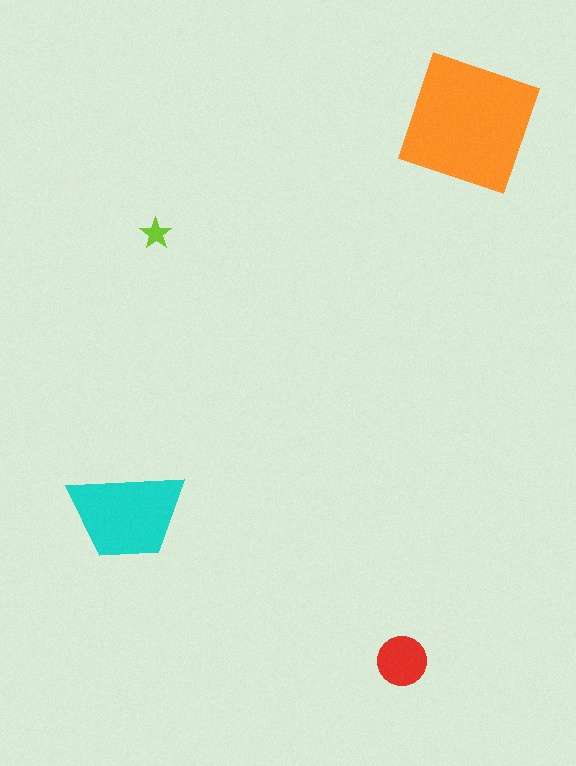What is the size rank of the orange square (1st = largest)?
1st.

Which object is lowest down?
The red circle is bottommost.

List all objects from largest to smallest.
The orange square, the cyan trapezoid, the red circle, the lime star.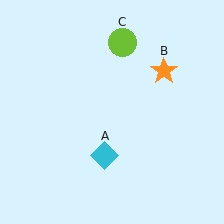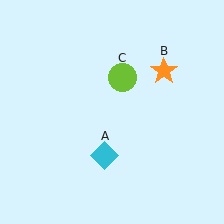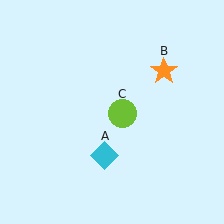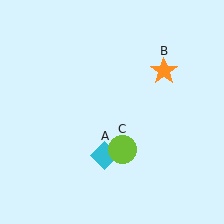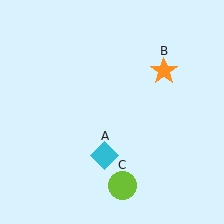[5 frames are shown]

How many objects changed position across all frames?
1 object changed position: lime circle (object C).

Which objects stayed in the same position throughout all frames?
Cyan diamond (object A) and orange star (object B) remained stationary.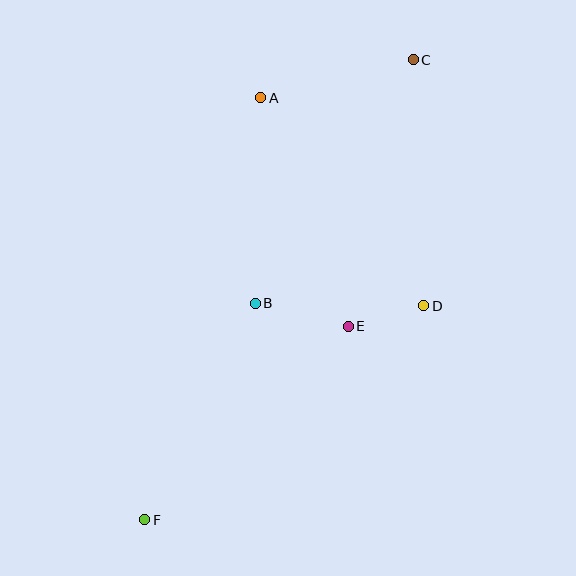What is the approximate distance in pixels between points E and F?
The distance between E and F is approximately 281 pixels.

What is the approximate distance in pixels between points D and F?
The distance between D and F is approximately 352 pixels.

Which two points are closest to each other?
Points D and E are closest to each other.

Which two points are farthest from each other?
Points C and F are farthest from each other.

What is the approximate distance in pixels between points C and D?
The distance between C and D is approximately 246 pixels.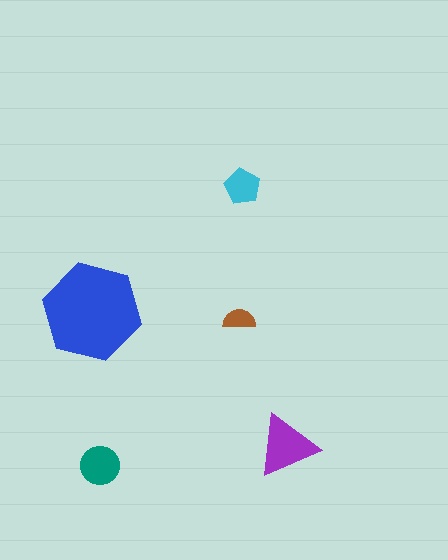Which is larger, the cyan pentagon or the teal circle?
The teal circle.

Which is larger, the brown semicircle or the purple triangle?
The purple triangle.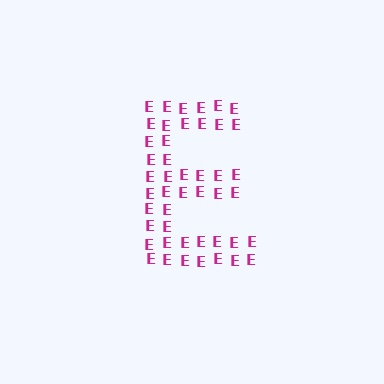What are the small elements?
The small elements are letter E's.